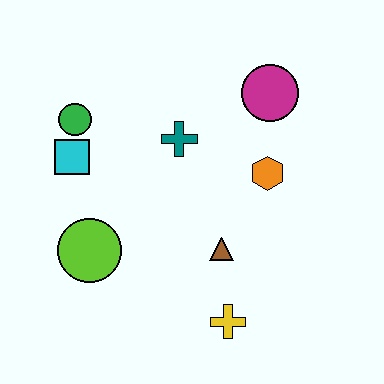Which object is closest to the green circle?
The cyan square is closest to the green circle.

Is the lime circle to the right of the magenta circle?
No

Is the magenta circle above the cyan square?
Yes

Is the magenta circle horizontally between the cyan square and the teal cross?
No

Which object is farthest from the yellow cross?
The green circle is farthest from the yellow cross.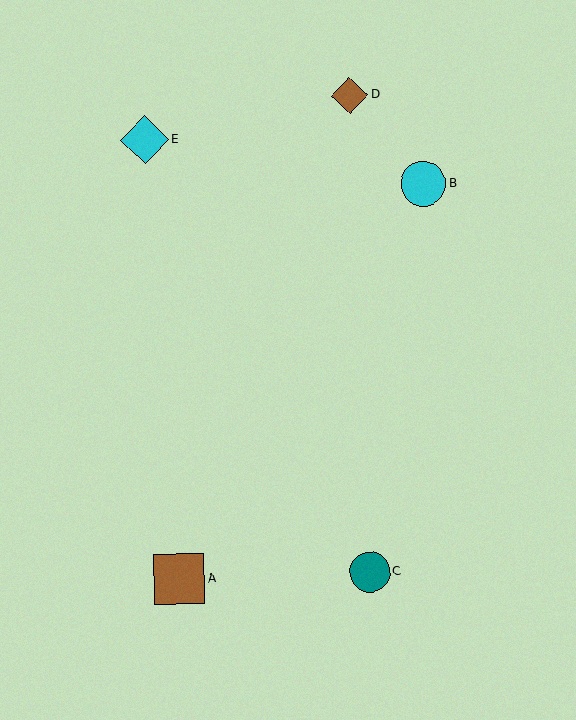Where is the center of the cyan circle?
The center of the cyan circle is at (423, 184).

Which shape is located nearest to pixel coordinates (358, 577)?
The teal circle (labeled C) at (370, 572) is nearest to that location.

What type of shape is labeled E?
Shape E is a cyan diamond.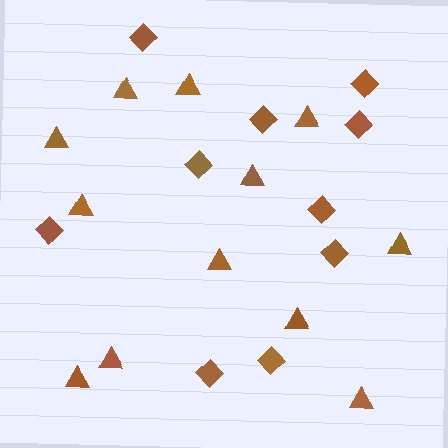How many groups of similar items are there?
There are 2 groups: one group of triangles (12) and one group of diamonds (10).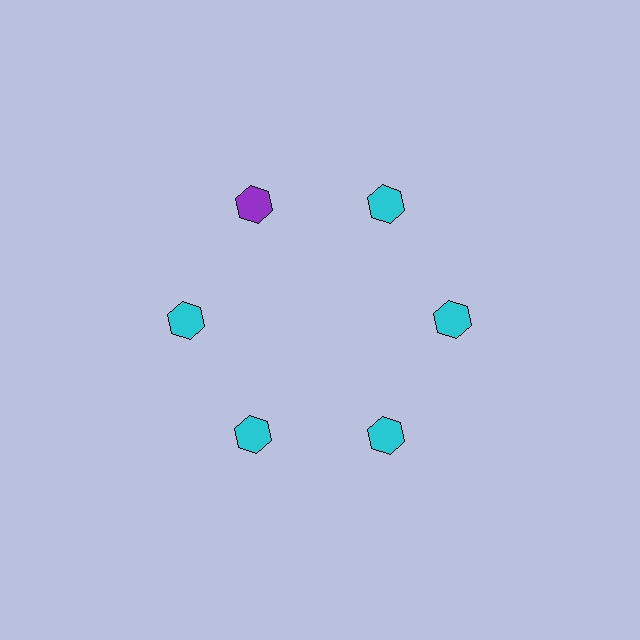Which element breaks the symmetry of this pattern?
The purple hexagon at roughly the 11 o'clock position breaks the symmetry. All other shapes are cyan hexagons.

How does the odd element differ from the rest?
It has a different color: purple instead of cyan.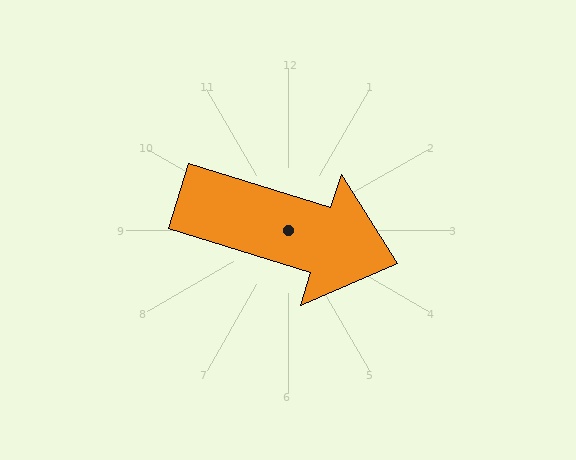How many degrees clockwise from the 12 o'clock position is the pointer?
Approximately 107 degrees.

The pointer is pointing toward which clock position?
Roughly 4 o'clock.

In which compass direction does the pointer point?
East.